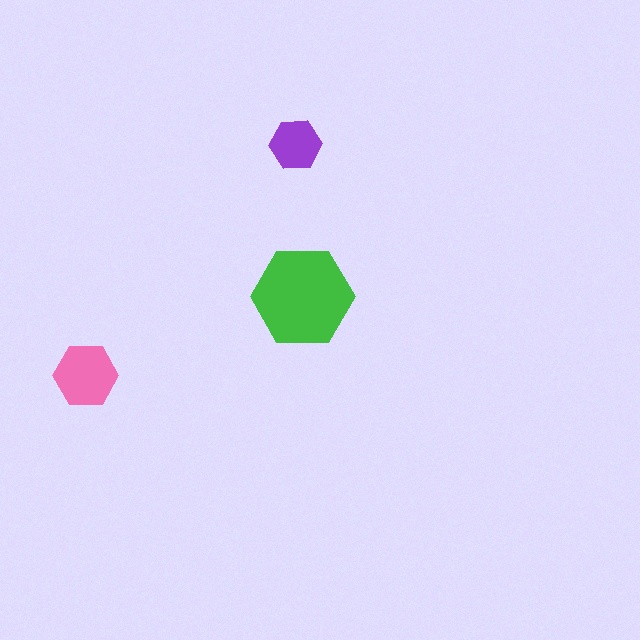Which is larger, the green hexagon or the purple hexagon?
The green one.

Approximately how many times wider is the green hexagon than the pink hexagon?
About 1.5 times wider.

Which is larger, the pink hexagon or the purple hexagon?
The pink one.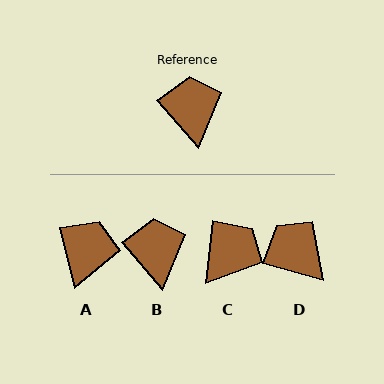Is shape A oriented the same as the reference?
No, it is off by about 28 degrees.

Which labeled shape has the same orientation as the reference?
B.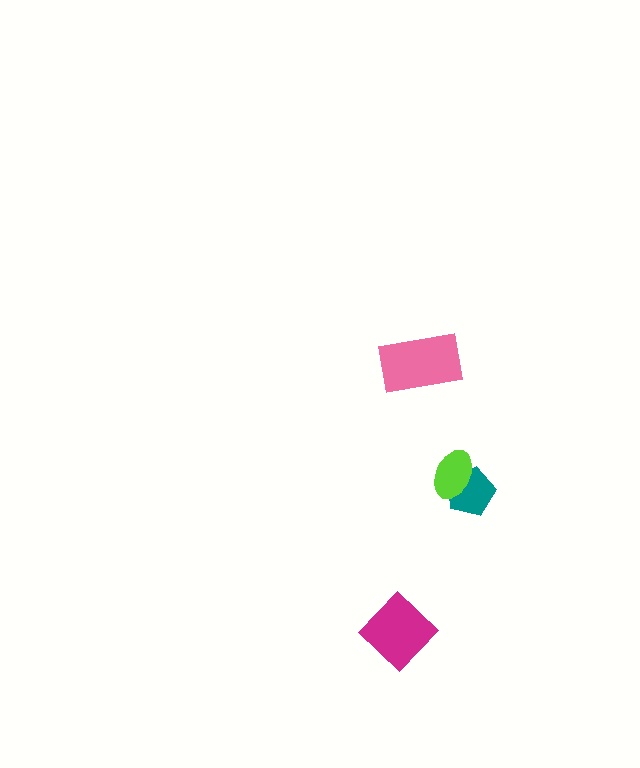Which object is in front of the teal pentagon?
The lime ellipse is in front of the teal pentagon.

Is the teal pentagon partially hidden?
Yes, it is partially covered by another shape.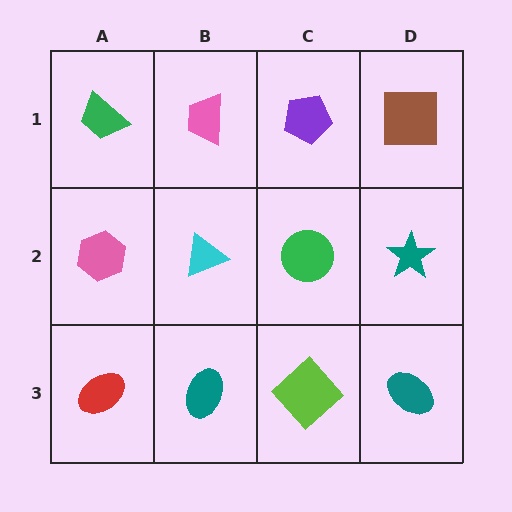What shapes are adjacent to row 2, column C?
A purple pentagon (row 1, column C), a lime diamond (row 3, column C), a cyan triangle (row 2, column B), a teal star (row 2, column D).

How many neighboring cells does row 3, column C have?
3.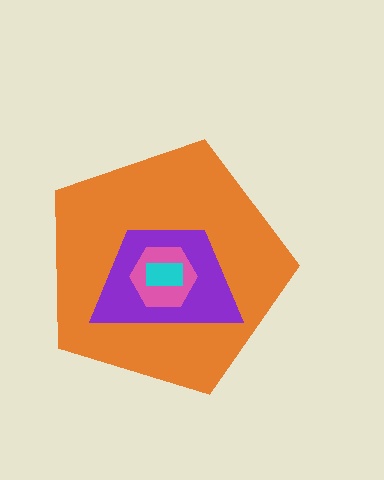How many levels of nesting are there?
4.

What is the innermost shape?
The cyan rectangle.